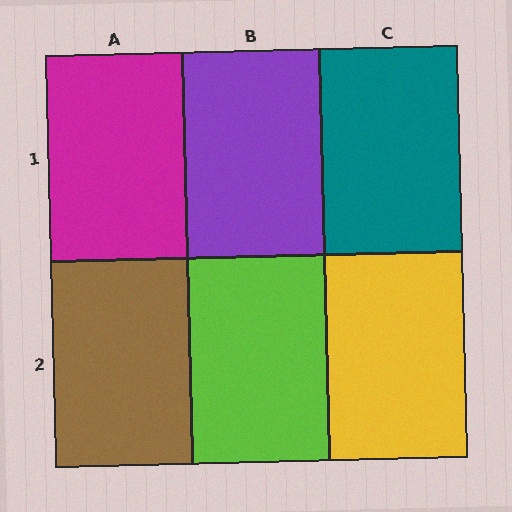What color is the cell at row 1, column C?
Teal.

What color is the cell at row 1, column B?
Purple.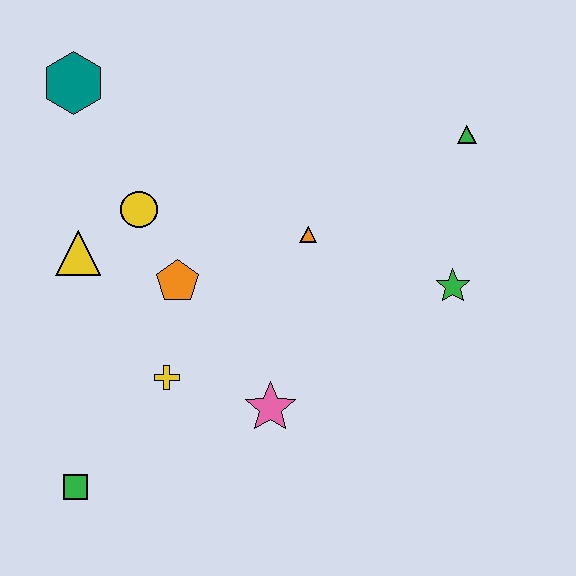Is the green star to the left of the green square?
No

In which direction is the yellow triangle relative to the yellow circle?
The yellow triangle is to the left of the yellow circle.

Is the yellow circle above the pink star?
Yes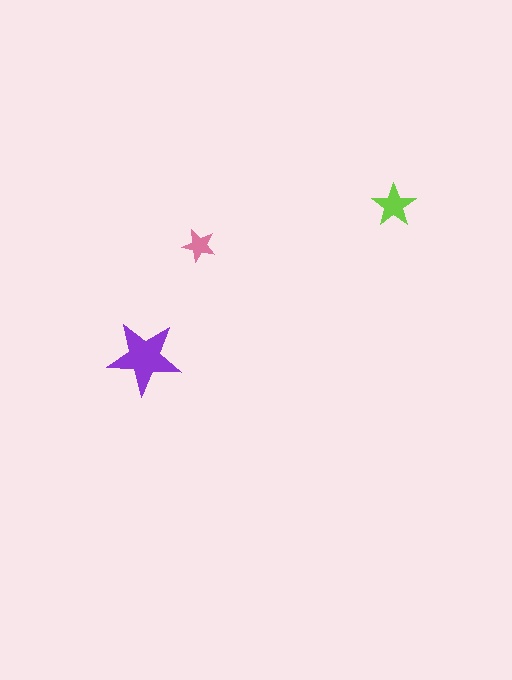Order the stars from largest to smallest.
the purple one, the lime one, the pink one.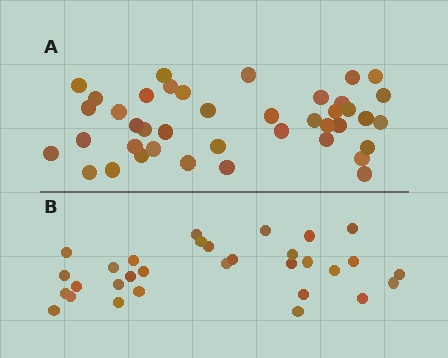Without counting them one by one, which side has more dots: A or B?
Region A (the top region) has more dots.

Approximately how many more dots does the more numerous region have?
Region A has roughly 10 or so more dots than region B.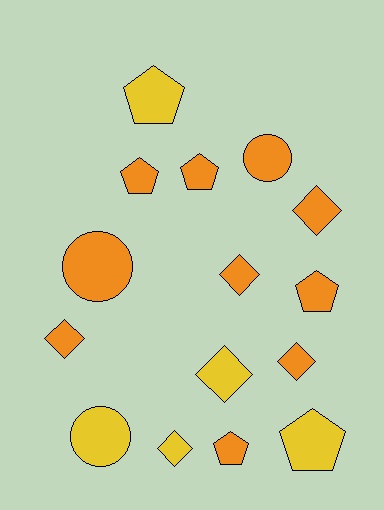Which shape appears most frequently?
Diamond, with 6 objects.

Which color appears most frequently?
Orange, with 10 objects.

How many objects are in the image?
There are 15 objects.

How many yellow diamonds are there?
There are 2 yellow diamonds.